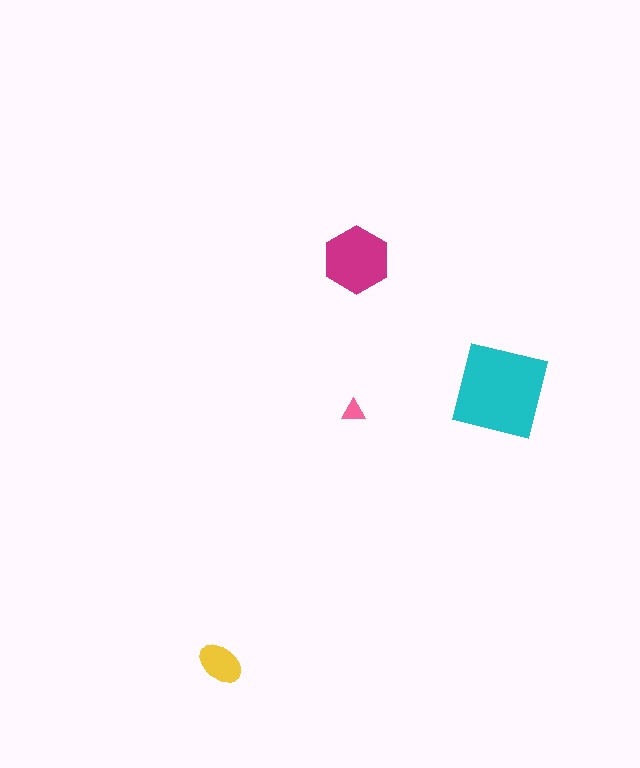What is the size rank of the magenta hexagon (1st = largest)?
2nd.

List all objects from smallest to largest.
The pink triangle, the yellow ellipse, the magenta hexagon, the cyan square.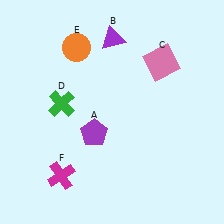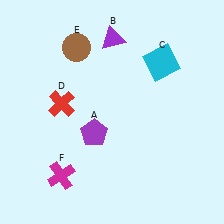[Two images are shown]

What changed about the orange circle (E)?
In Image 1, E is orange. In Image 2, it changed to brown.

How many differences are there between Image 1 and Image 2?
There are 3 differences between the two images.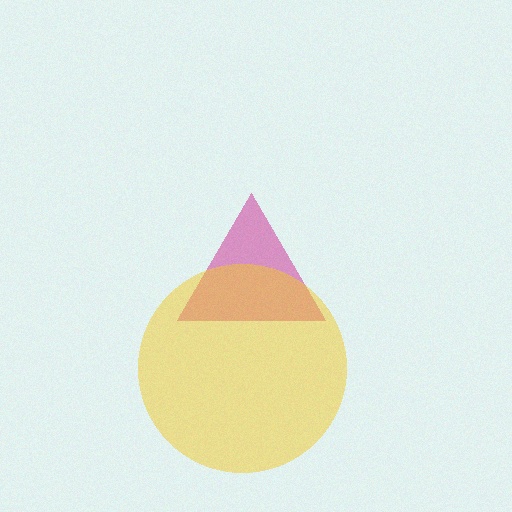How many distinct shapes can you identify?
There are 2 distinct shapes: a magenta triangle, a yellow circle.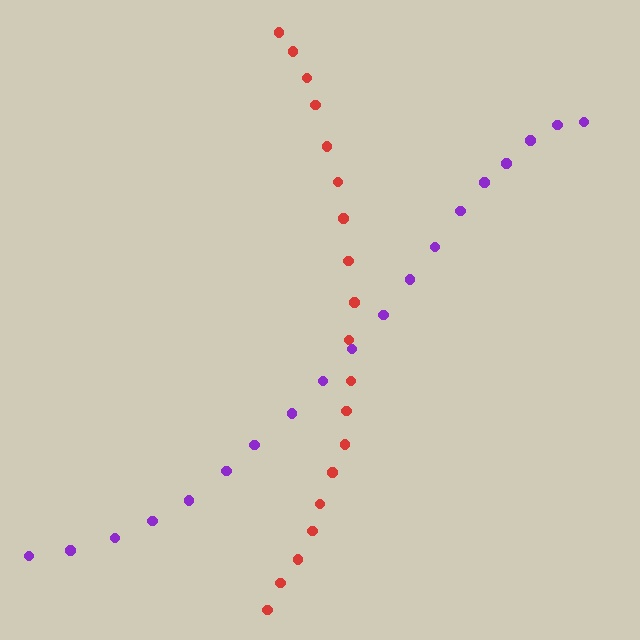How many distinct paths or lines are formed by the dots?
There are 2 distinct paths.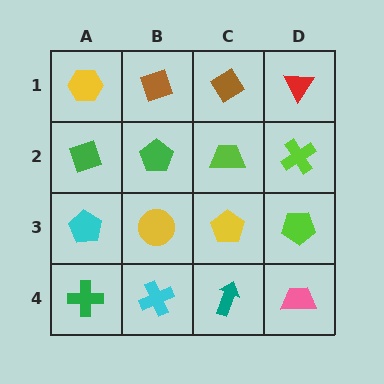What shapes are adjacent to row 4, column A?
A cyan pentagon (row 3, column A), a cyan cross (row 4, column B).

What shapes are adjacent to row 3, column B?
A green pentagon (row 2, column B), a cyan cross (row 4, column B), a cyan pentagon (row 3, column A), a yellow pentagon (row 3, column C).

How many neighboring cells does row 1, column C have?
3.